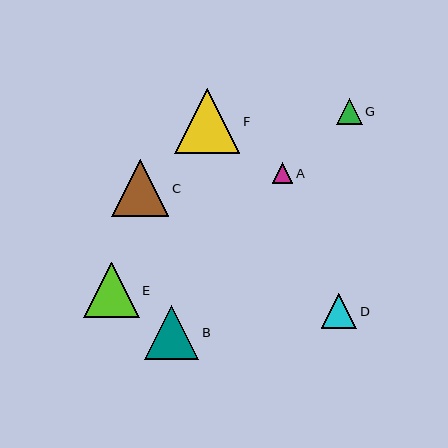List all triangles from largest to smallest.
From largest to smallest: F, C, E, B, D, G, A.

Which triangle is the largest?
Triangle F is the largest with a size of approximately 65 pixels.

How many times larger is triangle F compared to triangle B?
Triangle F is approximately 1.2 times the size of triangle B.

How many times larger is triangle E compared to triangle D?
Triangle E is approximately 1.6 times the size of triangle D.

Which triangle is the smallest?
Triangle A is the smallest with a size of approximately 20 pixels.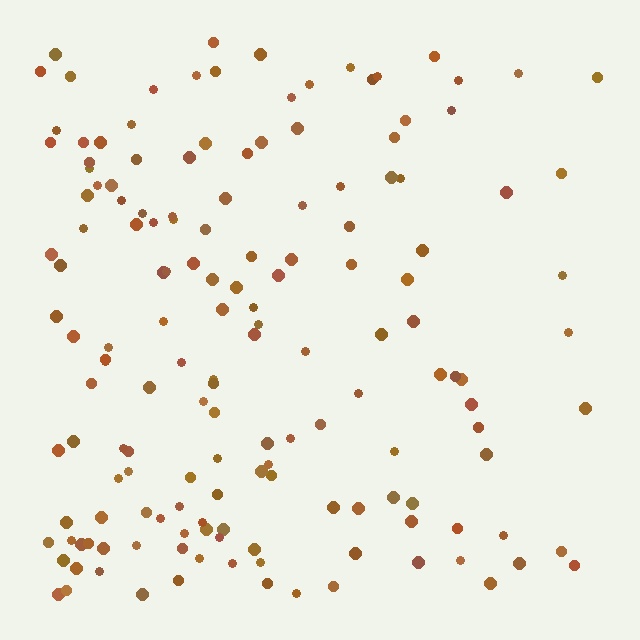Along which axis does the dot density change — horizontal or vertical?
Horizontal.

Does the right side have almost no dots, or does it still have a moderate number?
Still a moderate number, just noticeably fewer than the left.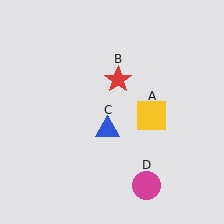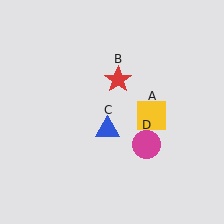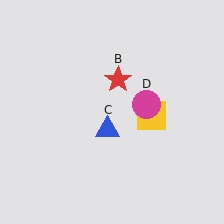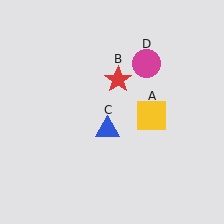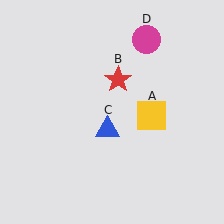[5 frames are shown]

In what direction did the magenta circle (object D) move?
The magenta circle (object D) moved up.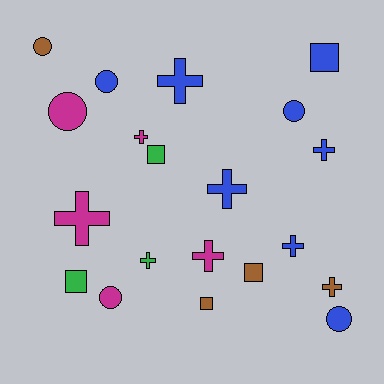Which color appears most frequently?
Blue, with 8 objects.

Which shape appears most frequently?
Cross, with 9 objects.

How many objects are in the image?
There are 20 objects.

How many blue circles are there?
There are 3 blue circles.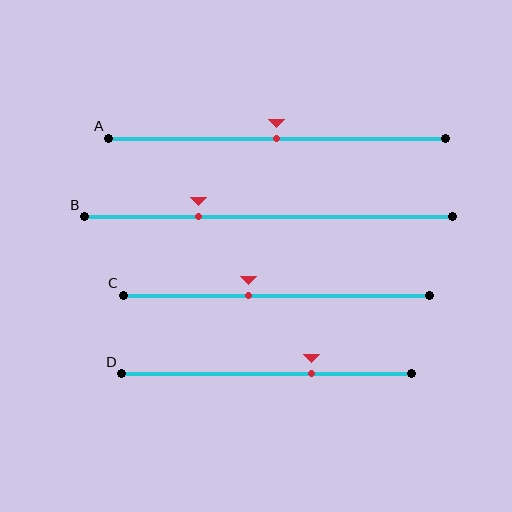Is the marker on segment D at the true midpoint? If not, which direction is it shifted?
No, the marker on segment D is shifted to the right by about 16% of the segment length.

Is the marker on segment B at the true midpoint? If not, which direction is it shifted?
No, the marker on segment B is shifted to the left by about 19% of the segment length.